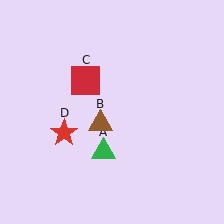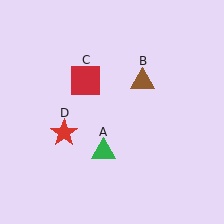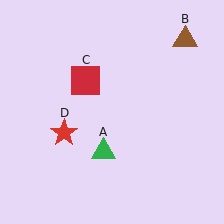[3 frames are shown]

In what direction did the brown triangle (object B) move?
The brown triangle (object B) moved up and to the right.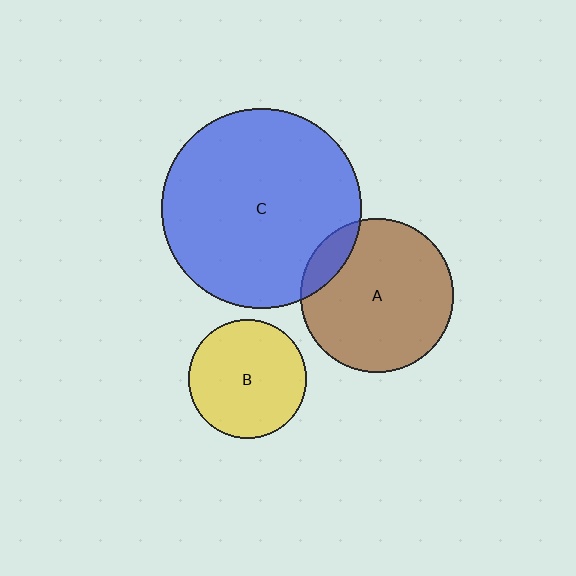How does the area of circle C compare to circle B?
Approximately 2.8 times.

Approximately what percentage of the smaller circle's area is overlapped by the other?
Approximately 10%.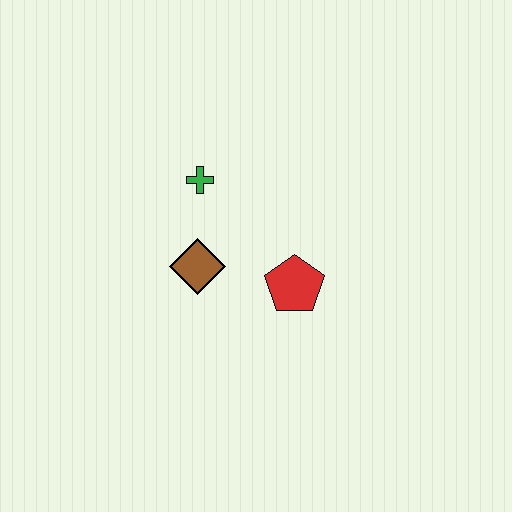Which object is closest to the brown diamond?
The green cross is closest to the brown diamond.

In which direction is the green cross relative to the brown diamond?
The green cross is above the brown diamond.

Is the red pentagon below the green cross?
Yes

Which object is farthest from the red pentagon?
The green cross is farthest from the red pentagon.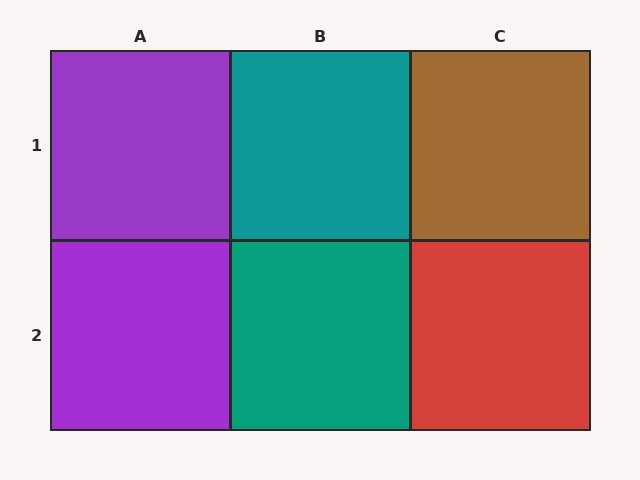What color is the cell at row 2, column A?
Purple.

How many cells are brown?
1 cell is brown.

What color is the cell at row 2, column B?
Teal.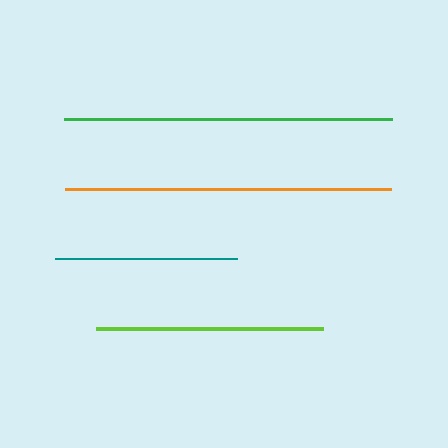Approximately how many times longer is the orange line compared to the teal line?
The orange line is approximately 1.8 times the length of the teal line.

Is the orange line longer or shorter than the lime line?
The orange line is longer than the lime line.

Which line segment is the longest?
The green line is the longest at approximately 328 pixels.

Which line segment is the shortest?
The teal line is the shortest at approximately 182 pixels.